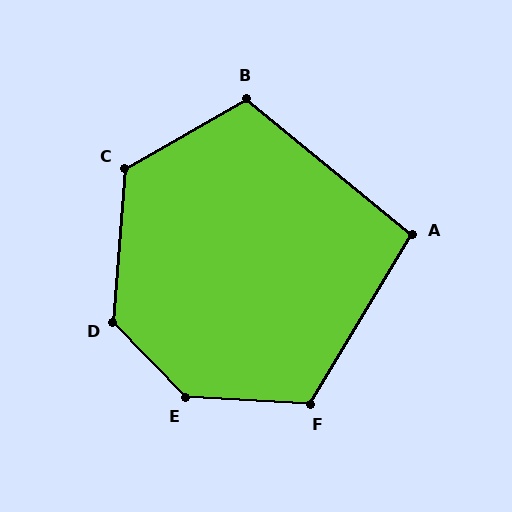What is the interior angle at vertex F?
Approximately 118 degrees (obtuse).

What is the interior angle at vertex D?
Approximately 132 degrees (obtuse).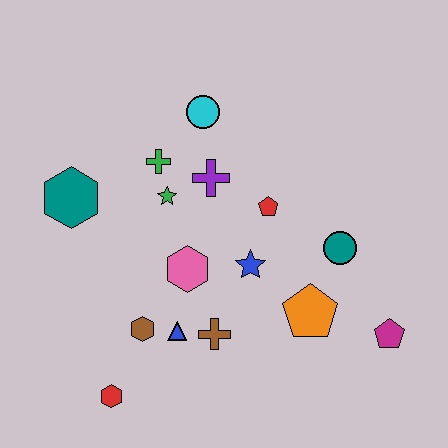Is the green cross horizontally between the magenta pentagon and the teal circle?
No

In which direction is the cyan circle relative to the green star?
The cyan circle is above the green star.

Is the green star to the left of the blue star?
Yes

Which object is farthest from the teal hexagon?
The magenta pentagon is farthest from the teal hexagon.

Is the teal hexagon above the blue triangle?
Yes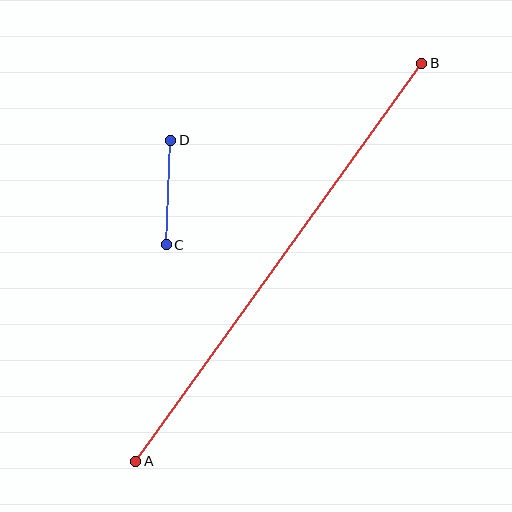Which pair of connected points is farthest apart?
Points A and B are farthest apart.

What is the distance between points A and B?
The distance is approximately 490 pixels.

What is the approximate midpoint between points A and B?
The midpoint is at approximately (279, 262) pixels.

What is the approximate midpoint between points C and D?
The midpoint is at approximately (168, 192) pixels.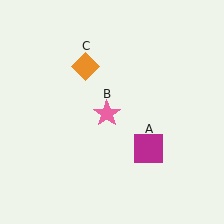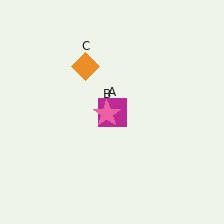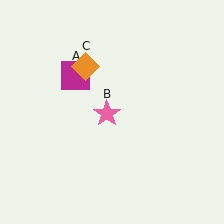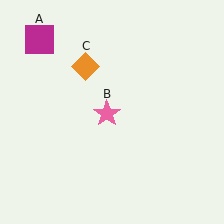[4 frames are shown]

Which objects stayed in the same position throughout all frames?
Pink star (object B) and orange diamond (object C) remained stationary.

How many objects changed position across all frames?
1 object changed position: magenta square (object A).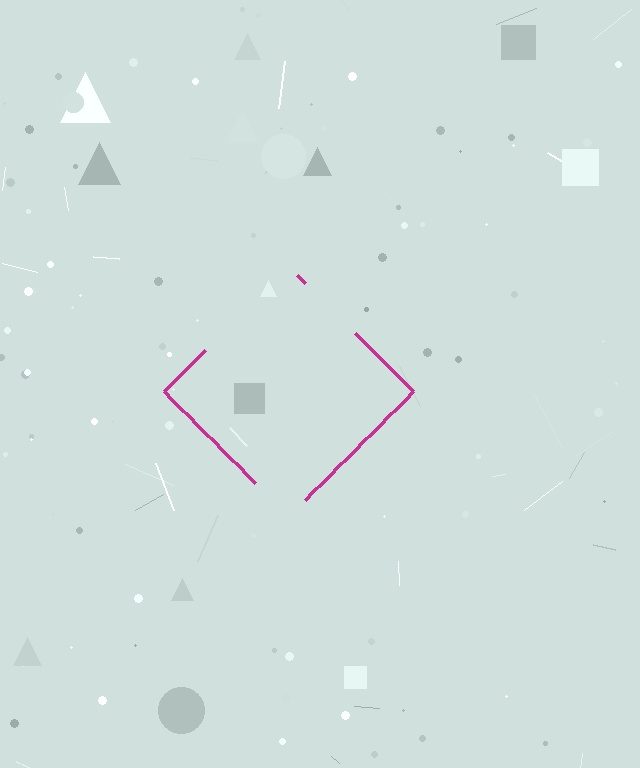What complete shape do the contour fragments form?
The contour fragments form a diamond.